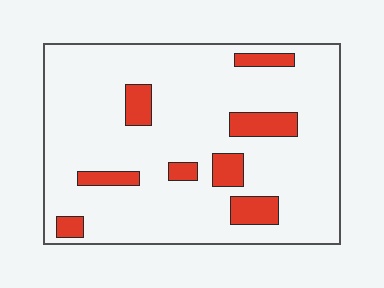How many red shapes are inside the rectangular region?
8.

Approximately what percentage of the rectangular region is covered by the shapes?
Approximately 15%.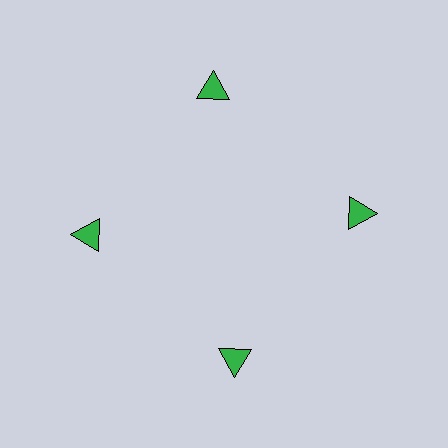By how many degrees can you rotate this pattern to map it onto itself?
The pattern maps onto itself every 90 degrees of rotation.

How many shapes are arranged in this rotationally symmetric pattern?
There are 4 shapes, arranged in 4 groups of 1.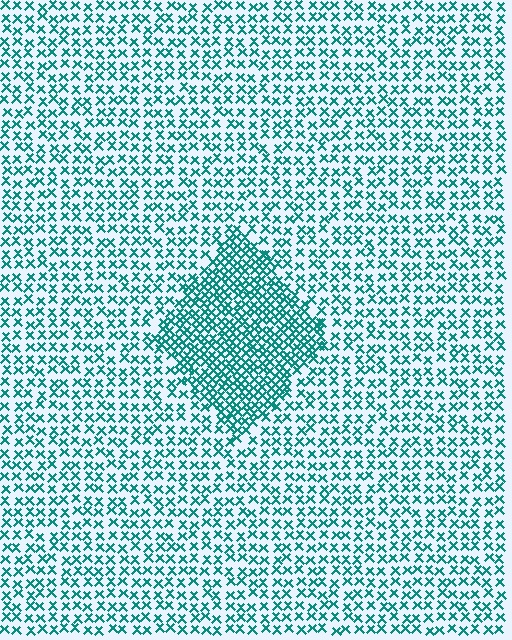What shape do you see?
I see a diamond.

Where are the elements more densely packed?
The elements are more densely packed inside the diamond boundary.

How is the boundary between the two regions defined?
The boundary is defined by a change in element density (approximately 2.0x ratio). All elements are the same color, size, and shape.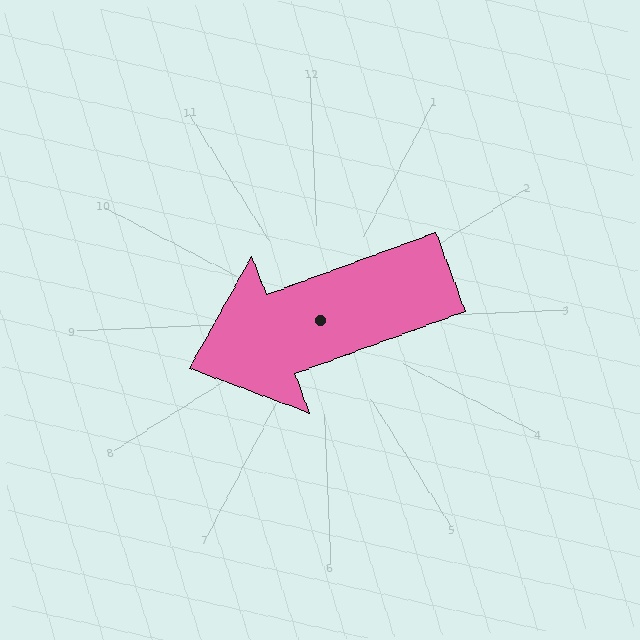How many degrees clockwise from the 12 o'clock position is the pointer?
Approximately 252 degrees.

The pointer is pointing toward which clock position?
Roughly 8 o'clock.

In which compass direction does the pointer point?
West.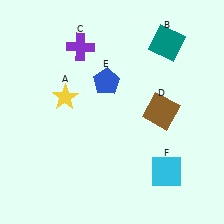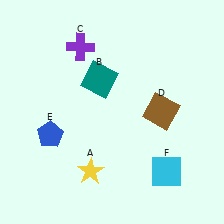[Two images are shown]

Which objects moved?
The objects that moved are: the yellow star (A), the teal square (B), the blue pentagon (E).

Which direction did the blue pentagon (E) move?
The blue pentagon (E) moved left.